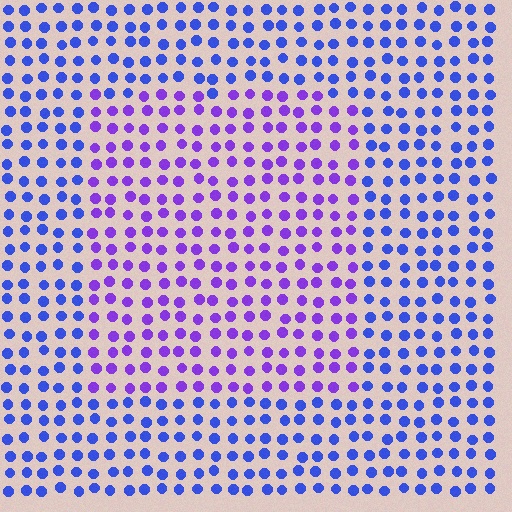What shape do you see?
I see a rectangle.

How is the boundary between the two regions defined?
The boundary is defined purely by a slight shift in hue (about 38 degrees). Spacing, size, and orientation are identical on both sides.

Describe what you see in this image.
The image is filled with small blue elements in a uniform arrangement. A rectangle-shaped region is visible where the elements are tinted to a slightly different hue, forming a subtle color boundary.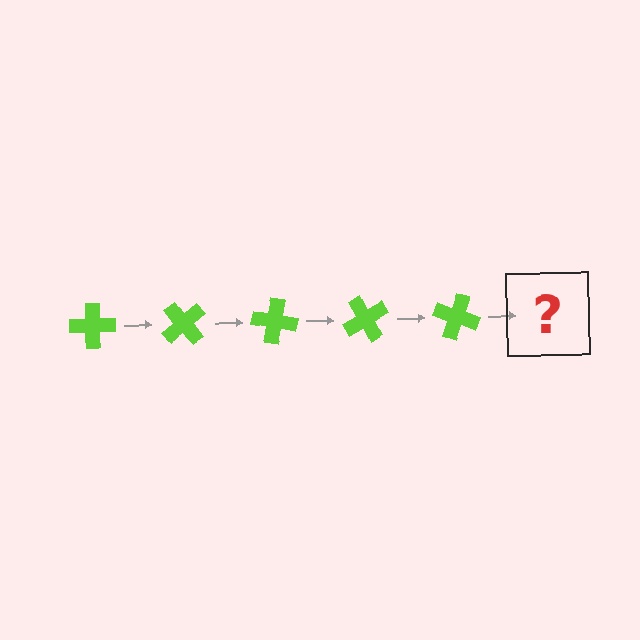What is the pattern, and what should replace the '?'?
The pattern is that the cross rotates 50 degrees each step. The '?' should be a lime cross rotated 250 degrees.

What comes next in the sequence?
The next element should be a lime cross rotated 250 degrees.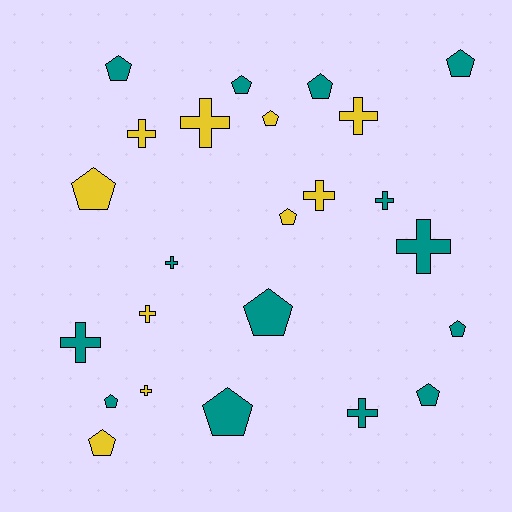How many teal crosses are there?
There are 5 teal crosses.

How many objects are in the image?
There are 24 objects.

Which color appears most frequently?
Teal, with 14 objects.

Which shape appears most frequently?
Pentagon, with 13 objects.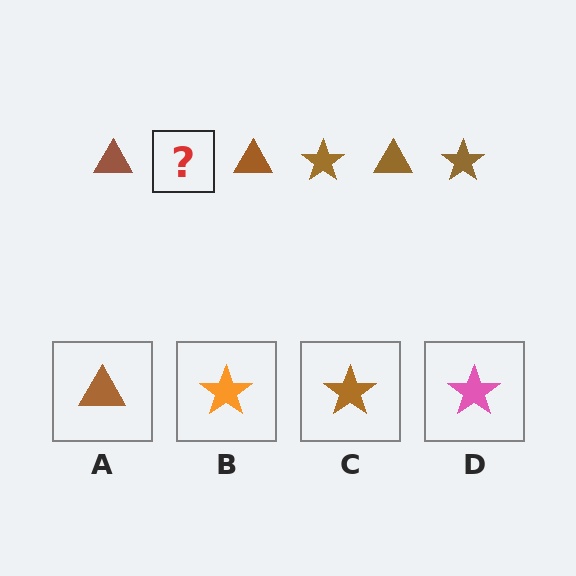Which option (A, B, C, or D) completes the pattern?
C.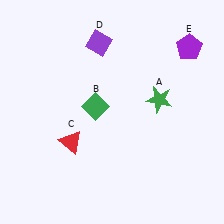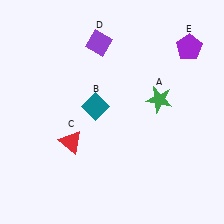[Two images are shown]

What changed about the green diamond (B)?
In Image 1, B is green. In Image 2, it changed to teal.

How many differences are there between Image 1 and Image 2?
There is 1 difference between the two images.